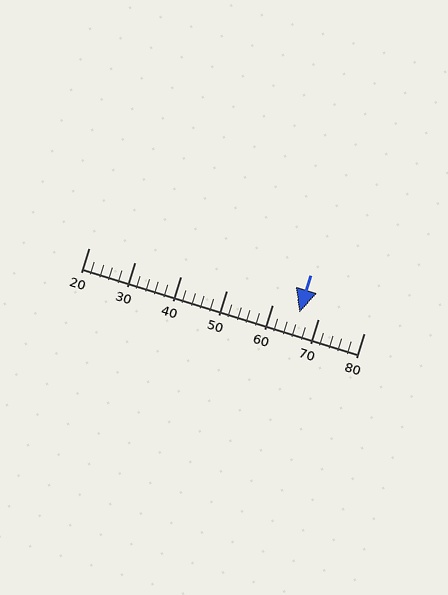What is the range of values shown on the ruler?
The ruler shows values from 20 to 80.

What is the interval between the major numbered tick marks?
The major tick marks are spaced 10 units apart.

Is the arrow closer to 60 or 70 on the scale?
The arrow is closer to 70.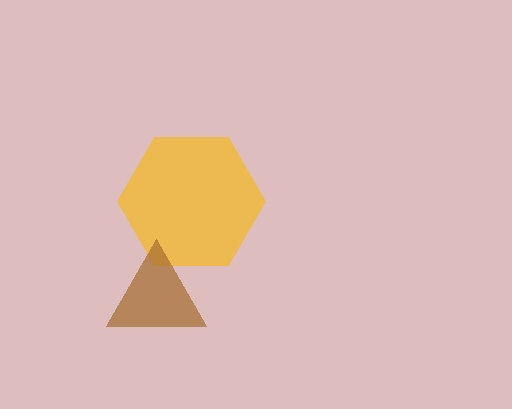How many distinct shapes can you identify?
There are 2 distinct shapes: a yellow hexagon, a brown triangle.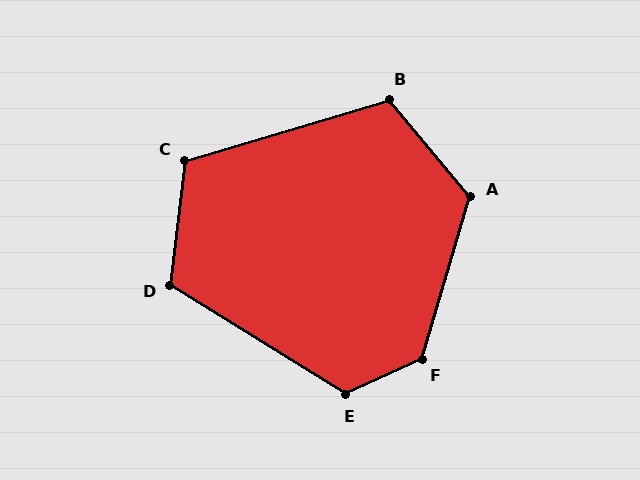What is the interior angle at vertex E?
Approximately 123 degrees (obtuse).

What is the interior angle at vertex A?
Approximately 124 degrees (obtuse).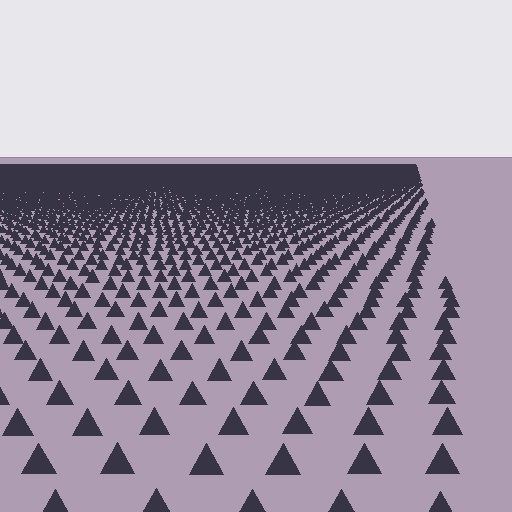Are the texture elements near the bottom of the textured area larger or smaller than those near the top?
Larger. Near the bottom, elements are closer to the viewer and appear at a bigger on-screen size.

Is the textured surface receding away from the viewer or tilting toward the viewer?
The surface is receding away from the viewer. Texture elements get smaller and denser toward the top.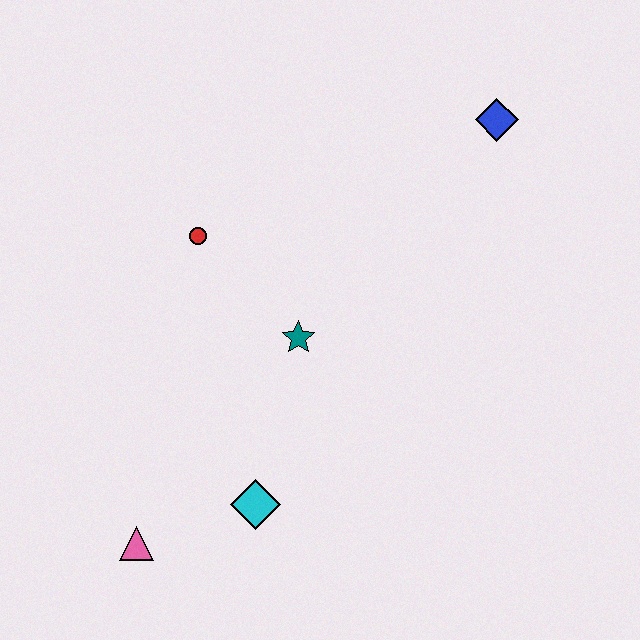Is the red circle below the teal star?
No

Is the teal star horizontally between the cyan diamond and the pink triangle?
No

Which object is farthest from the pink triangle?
The blue diamond is farthest from the pink triangle.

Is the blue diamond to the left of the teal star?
No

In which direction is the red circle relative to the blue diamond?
The red circle is to the left of the blue diamond.